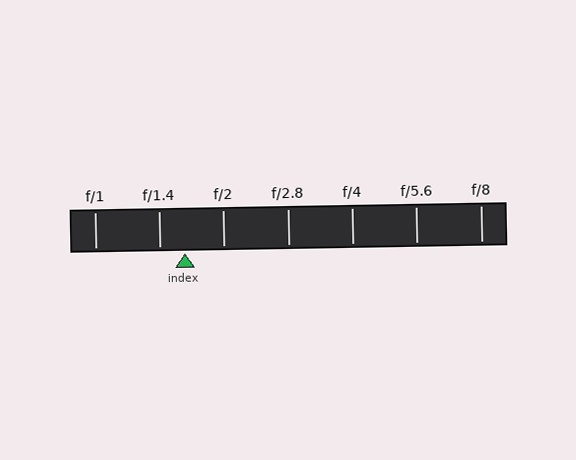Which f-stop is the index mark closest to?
The index mark is closest to f/1.4.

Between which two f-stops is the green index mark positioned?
The index mark is between f/1.4 and f/2.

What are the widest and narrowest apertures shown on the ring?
The widest aperture shown is f/1 and the narrowest is f/8.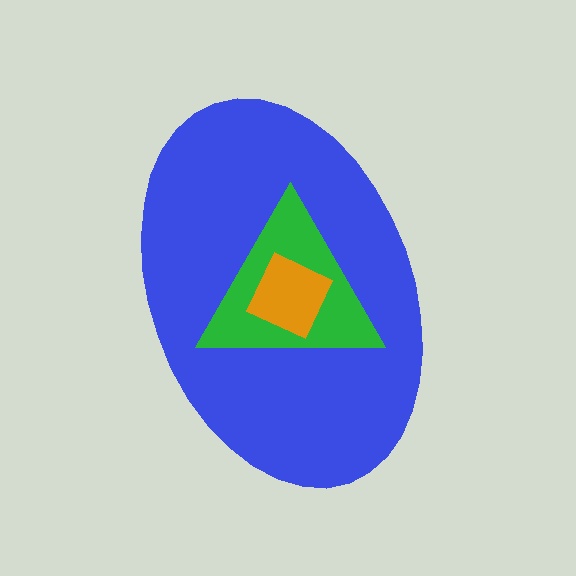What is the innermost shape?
The orange diamond.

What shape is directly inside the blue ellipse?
The green triangle.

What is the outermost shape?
The blue ellipse.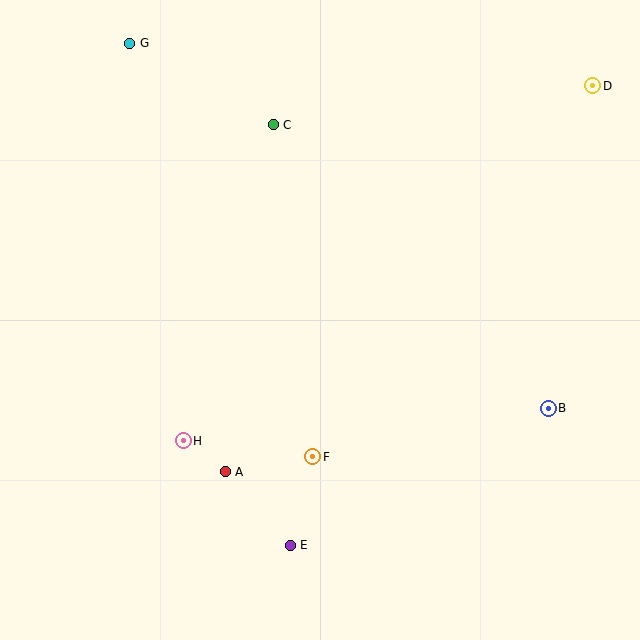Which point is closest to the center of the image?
Point F at (313, 457) is closest to the center.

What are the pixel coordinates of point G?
Point G is at (130, 43).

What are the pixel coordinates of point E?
Point E is at (290, 545).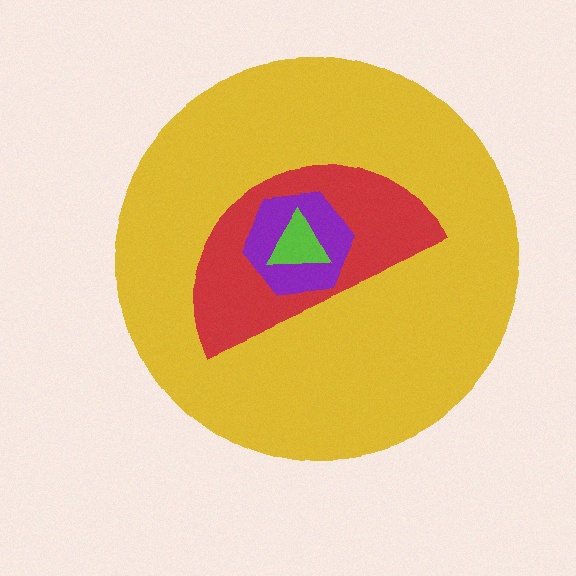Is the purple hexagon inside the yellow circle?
Yes.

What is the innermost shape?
The lime triangle.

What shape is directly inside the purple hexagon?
The lime triangle.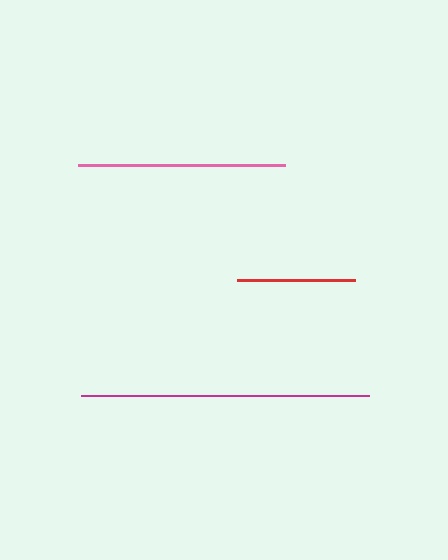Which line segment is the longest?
The magenta line is the longest at approximately 288 pixels.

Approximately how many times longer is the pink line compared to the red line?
The pink line is approximately 1.7 times the length of the red line.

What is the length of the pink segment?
The pink segment is approximately 207 pixels long.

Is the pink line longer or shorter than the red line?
The pink line is longer than the red line.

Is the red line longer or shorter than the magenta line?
The magenta line is longer than the red line.